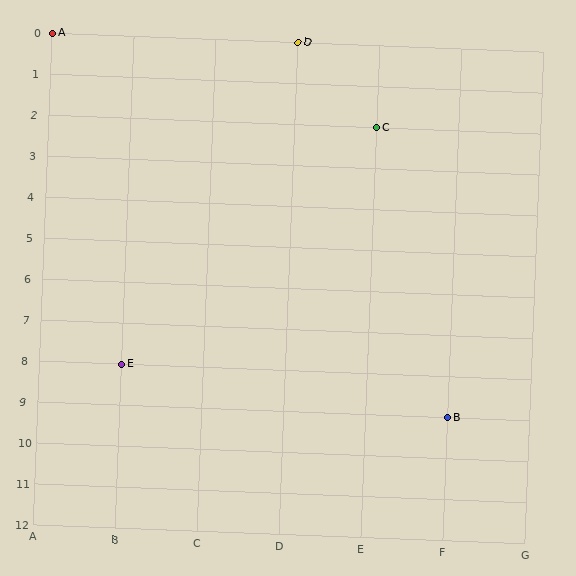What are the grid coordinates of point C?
Point C is at grid coordinates (E, 2).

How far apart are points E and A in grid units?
Points E and A are 1 column and 8 rows apart (about 8.1 grid units diagonally).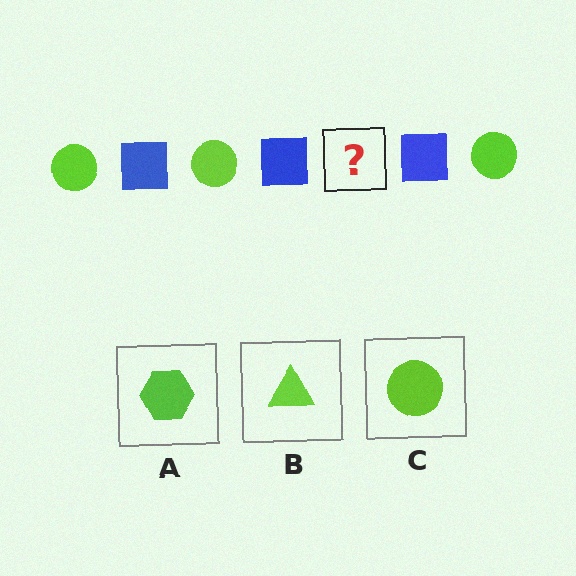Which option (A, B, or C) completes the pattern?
C.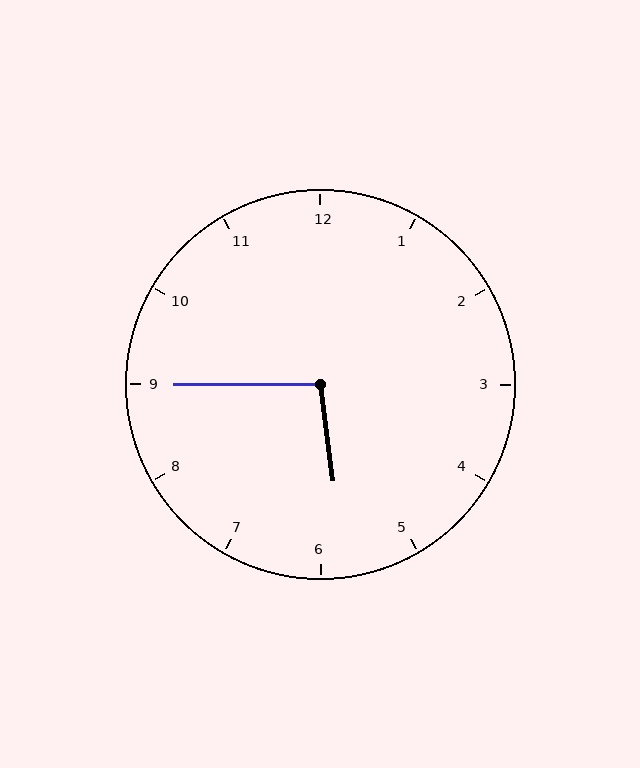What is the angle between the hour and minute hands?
Approximately 98 degrees.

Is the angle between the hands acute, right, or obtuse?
It is obtuse.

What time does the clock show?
5:45.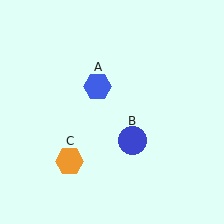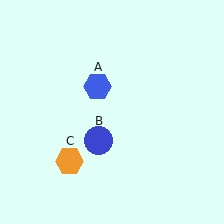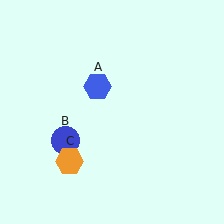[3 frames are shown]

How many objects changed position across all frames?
1 object changed position: blue circle (object B).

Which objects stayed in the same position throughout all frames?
Blue hexagon (object A) and orange hexagon (object C) remained stationary.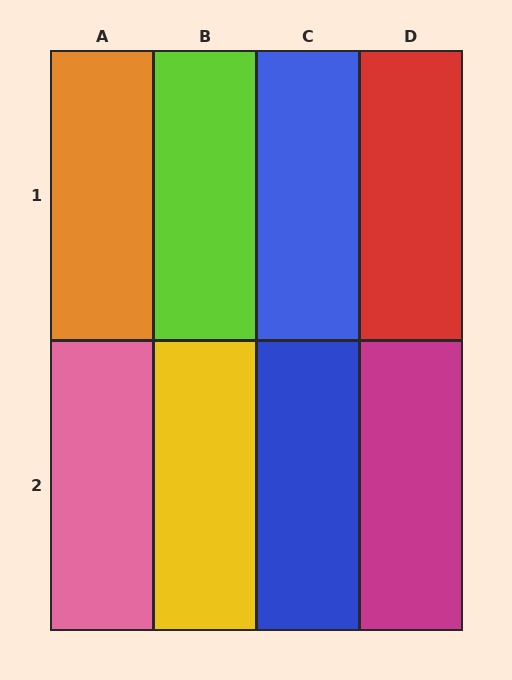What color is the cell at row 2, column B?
Yellow.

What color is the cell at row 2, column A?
Pink.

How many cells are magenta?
1 cell is magenta.